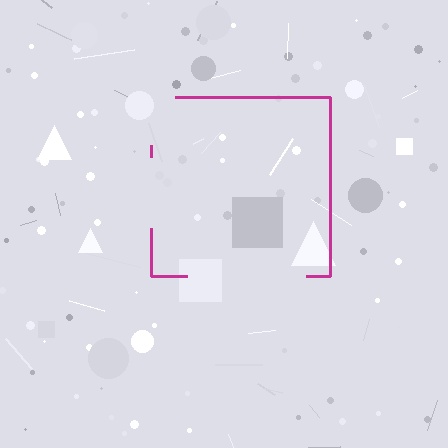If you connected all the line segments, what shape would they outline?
They would outline a square.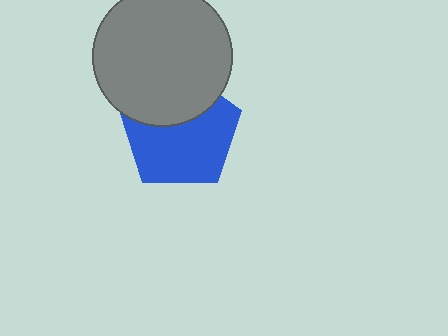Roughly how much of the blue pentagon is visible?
About half of it is visible (roughly 65%).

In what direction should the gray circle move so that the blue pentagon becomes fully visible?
The gray circle should move up. That is the shortest direction to clear the overlap and leave the blue pentagon fully visible.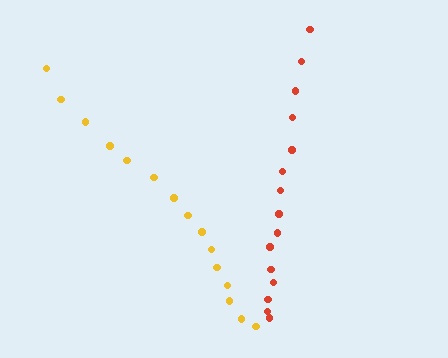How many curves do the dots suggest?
There are 2 distinct paths.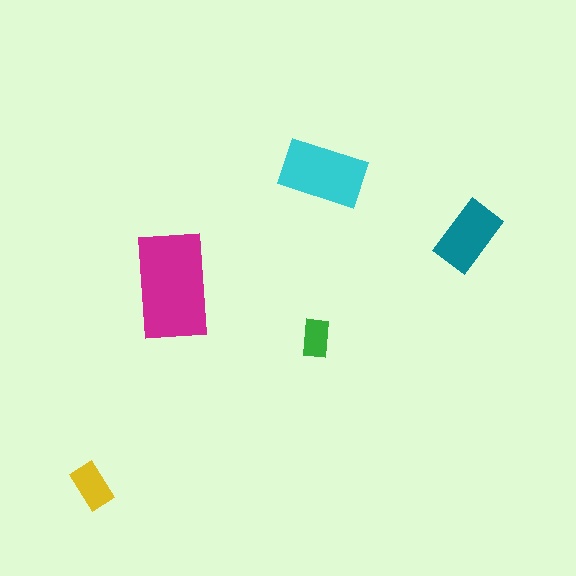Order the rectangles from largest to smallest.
the magenta one, the cyan one, the teal one, the yellow one, the green one.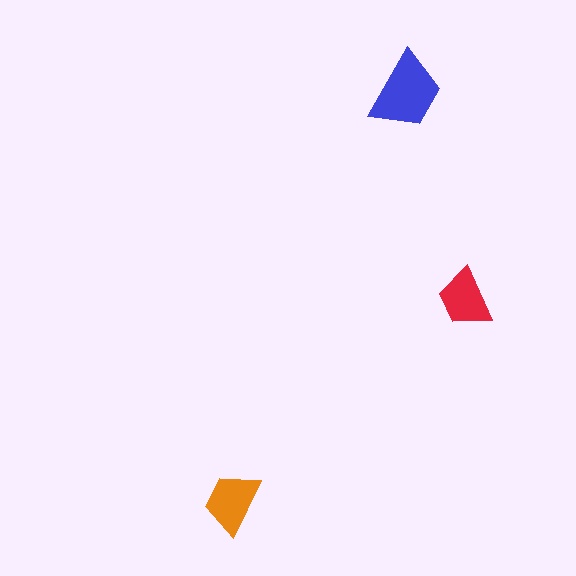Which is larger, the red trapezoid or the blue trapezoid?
The blue one.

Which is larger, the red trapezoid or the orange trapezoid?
The orange one.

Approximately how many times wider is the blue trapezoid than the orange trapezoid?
About 1.5 times wider.